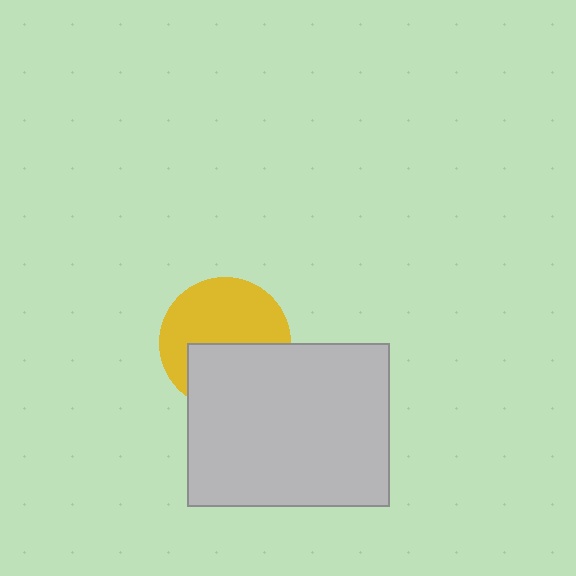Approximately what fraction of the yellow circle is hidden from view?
Roughly 42% of the yellow circle is hidden behind the light gray rectangle.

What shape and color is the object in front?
The object in front is a light gray rectangle.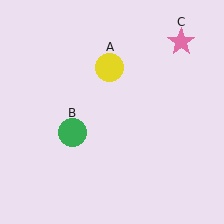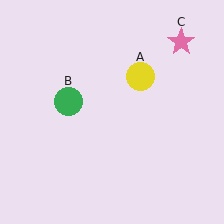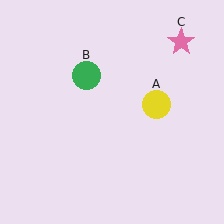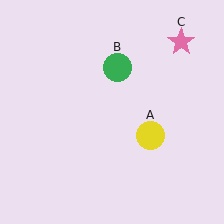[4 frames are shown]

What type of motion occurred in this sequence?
The yellow circle (object A), green circle (object B) rotated clockwise around the center of the scene.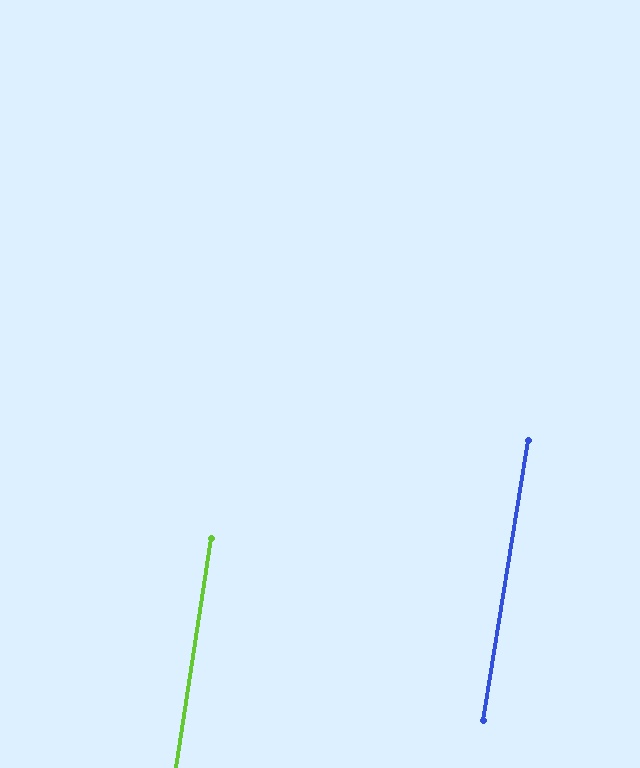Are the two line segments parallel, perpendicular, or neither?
Parallel — their directions differ by only 0.4°.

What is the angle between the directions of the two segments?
Approximately 0 degrees.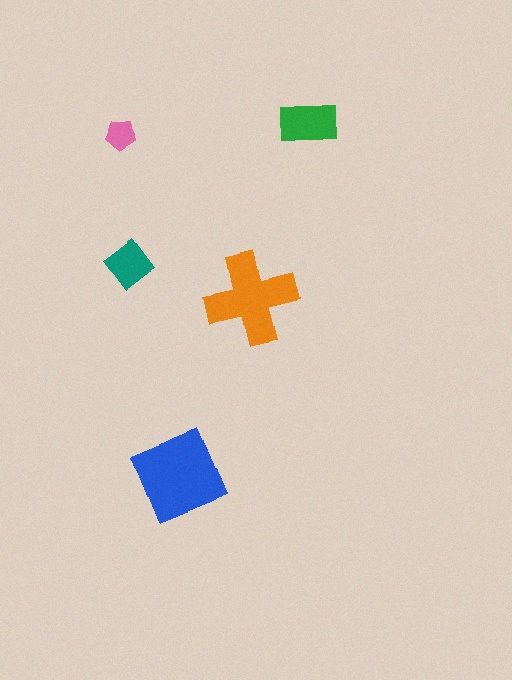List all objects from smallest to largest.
The pink pentagon, the teal diamond, the green rectangle, the orange cross, the blue diamond.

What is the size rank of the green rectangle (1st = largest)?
3rd.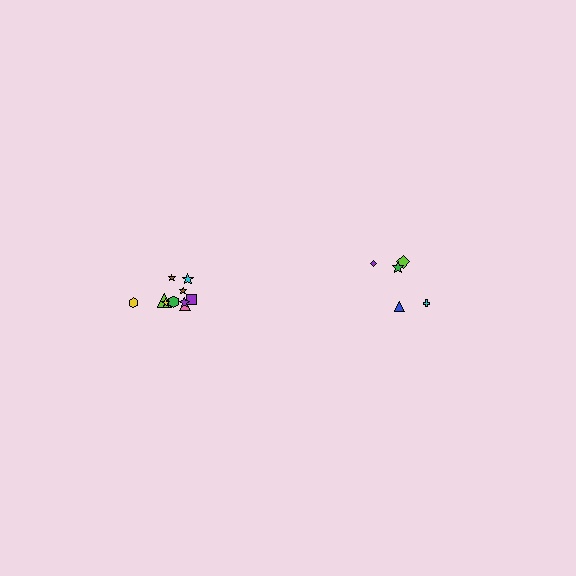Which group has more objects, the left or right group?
The left group.